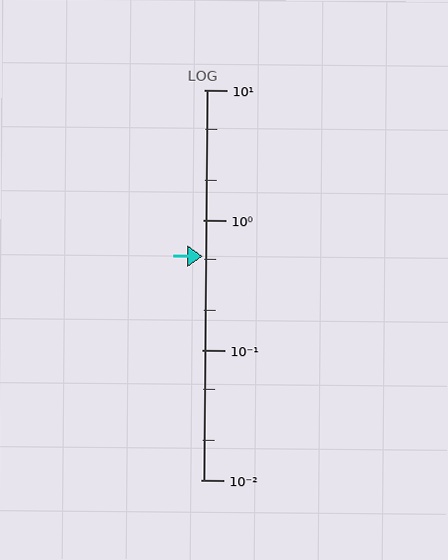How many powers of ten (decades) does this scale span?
The scale spans 3 decades, from 0.01 to 10.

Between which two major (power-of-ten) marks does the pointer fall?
The pointer is between 0.1 and 1.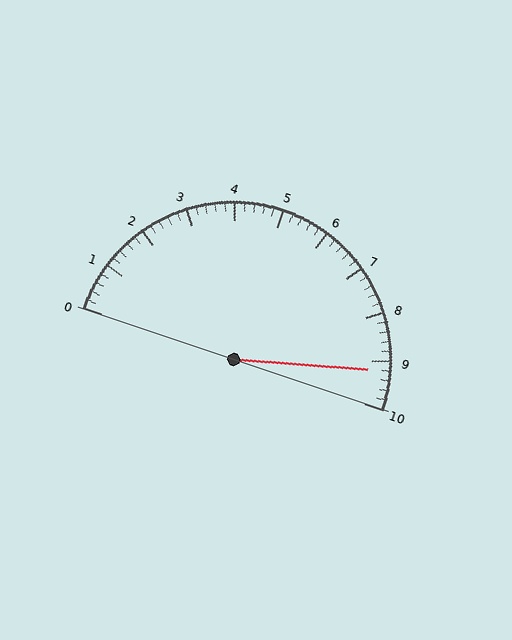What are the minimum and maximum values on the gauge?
The gauge ranges from 0 to 10.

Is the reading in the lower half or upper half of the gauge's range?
The reading is in the upper half of the range (0 to 10).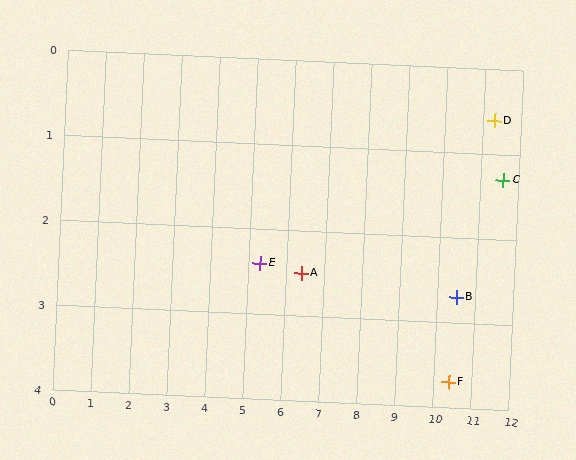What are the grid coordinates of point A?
Point A is at approximately (6.4, 2.5).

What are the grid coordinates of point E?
Point E is at approximately (5.3, 2.4).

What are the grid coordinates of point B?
Point B is at approximately (10.5, 2.7).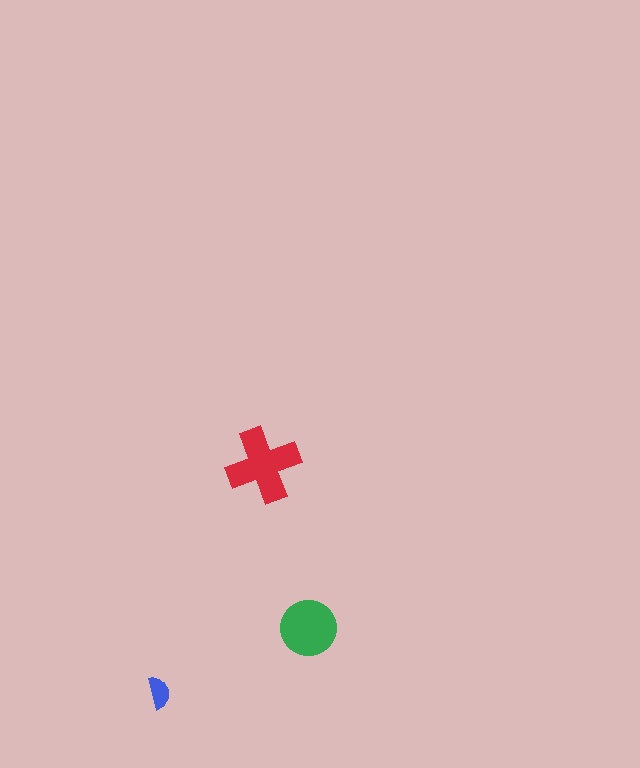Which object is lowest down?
The blue semicircle is bottommost.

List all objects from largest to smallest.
The red cross, the green circle, the blue semicircle.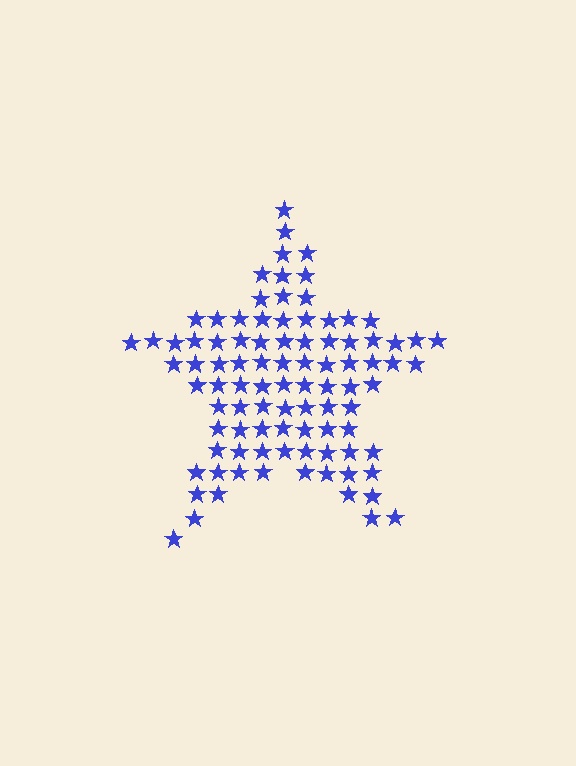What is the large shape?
The large shape is a star.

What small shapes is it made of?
It is made of small stars.